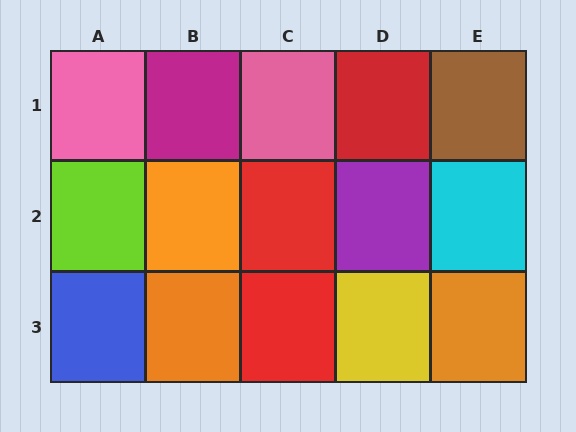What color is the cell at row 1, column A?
Pink.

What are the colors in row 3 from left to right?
Blue, orange, red, yellow, orange.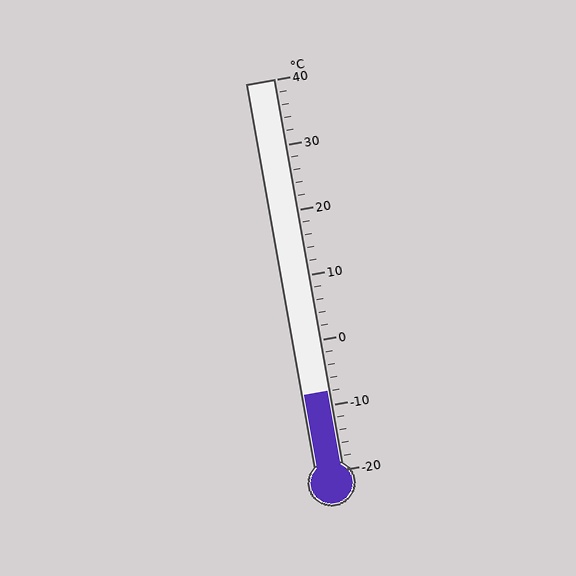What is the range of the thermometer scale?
The thermometer scale ranges from -20°C to 40°C.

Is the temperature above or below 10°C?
The temperature is below 10°C.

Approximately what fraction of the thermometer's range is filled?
The thermometer is filled to approximately 20% of its range.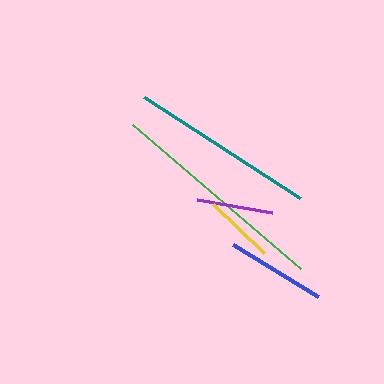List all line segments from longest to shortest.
From longest to shortest: green, teal, blue, purple, yellow.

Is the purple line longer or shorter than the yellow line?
The purple line is longer than the yellow line.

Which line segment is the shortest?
The yellow line is the shortest at approximately 70 pixels.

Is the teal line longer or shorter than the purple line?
The teal line is longer than the purple line.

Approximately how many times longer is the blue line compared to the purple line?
The blue line is approximately 1.3 times the length of the purple line.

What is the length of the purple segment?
The purple segment is approximately 76 pixels long.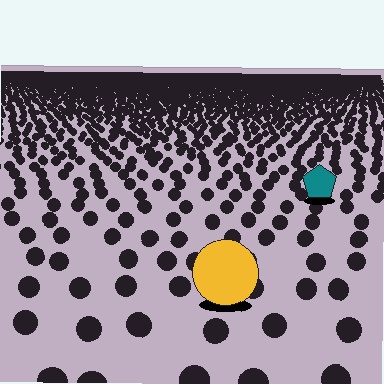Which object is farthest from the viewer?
The teal pentagon is farthest from the viewer. It appears smaller and the ground texture around it is denser.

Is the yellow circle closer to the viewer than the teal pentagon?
Yes. The yellow circle is closer — you can tell from the texture gradient: the ground texture is coarser near it.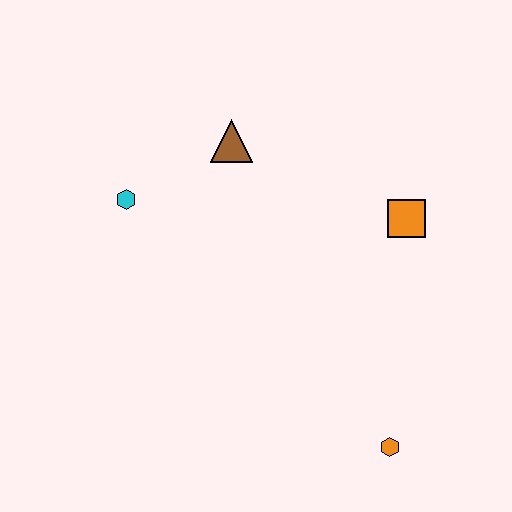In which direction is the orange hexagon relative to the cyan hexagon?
The orange hexagon is to the right of the cyan hexagon.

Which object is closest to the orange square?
The brown triangle is closest to the orange square.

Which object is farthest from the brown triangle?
The orange hexagon is farthest from the brown triangle.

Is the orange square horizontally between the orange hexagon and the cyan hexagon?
No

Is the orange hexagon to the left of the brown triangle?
No